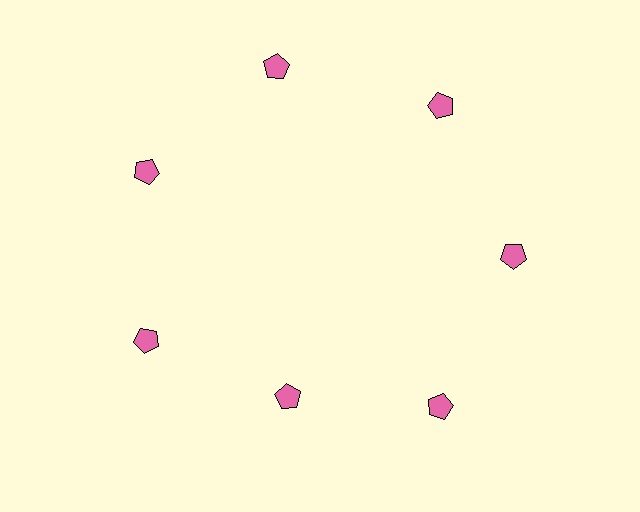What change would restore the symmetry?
The symmetry would be restored by moving it outward, back onto the ring so that all 7 pentagons sit at equal angles and equal distance from the center.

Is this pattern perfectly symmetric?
No. The 7 pink pentagons are arranged in a ring, but one element near the 6 o'clock position is pulled inward toward the center, breaking the 7-fold rotational symmetry.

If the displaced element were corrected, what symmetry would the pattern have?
It would have 7-fold rotational symmetry — the pattern would map onto itself every 51 degrees.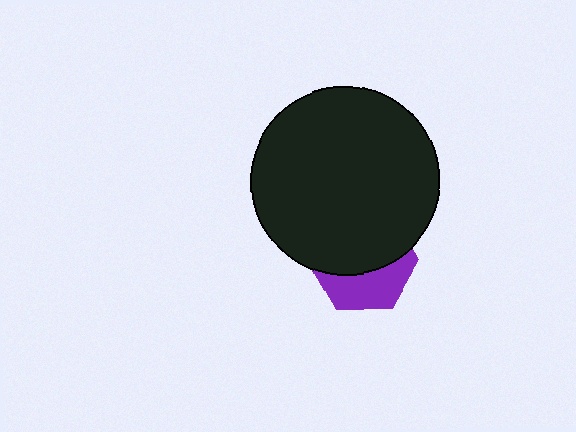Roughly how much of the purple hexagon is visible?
A small part of it is visible (roughly 40%).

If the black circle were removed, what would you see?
You would see the complete purple hexagon.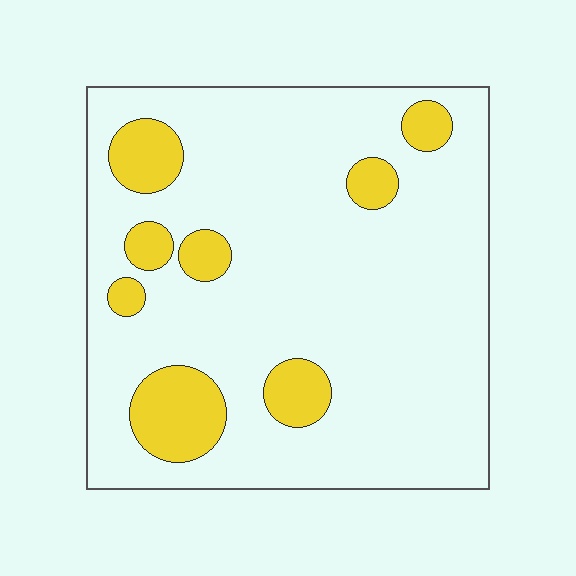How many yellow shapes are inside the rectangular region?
8.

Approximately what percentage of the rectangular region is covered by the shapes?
Approximately 15%.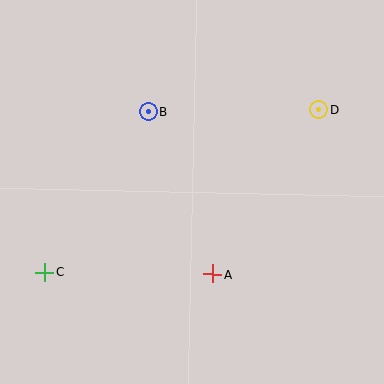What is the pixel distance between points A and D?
The distance between A and D is 196 pixels.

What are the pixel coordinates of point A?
Point A is at (213, 274).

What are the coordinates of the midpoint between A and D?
The midpoint between A and D is at (266, 192).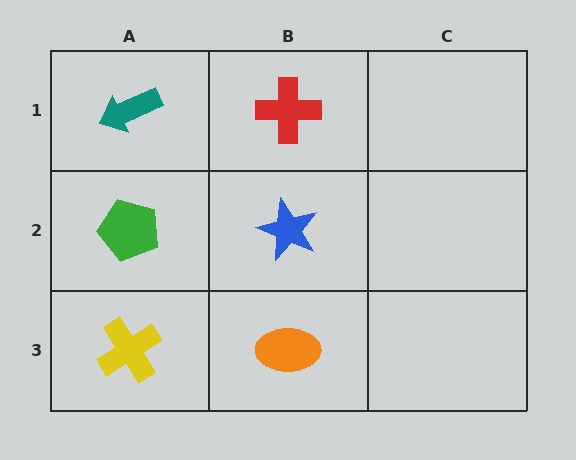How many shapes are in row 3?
2 shapes.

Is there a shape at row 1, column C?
No, that cell is empty.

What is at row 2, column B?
A blue star.